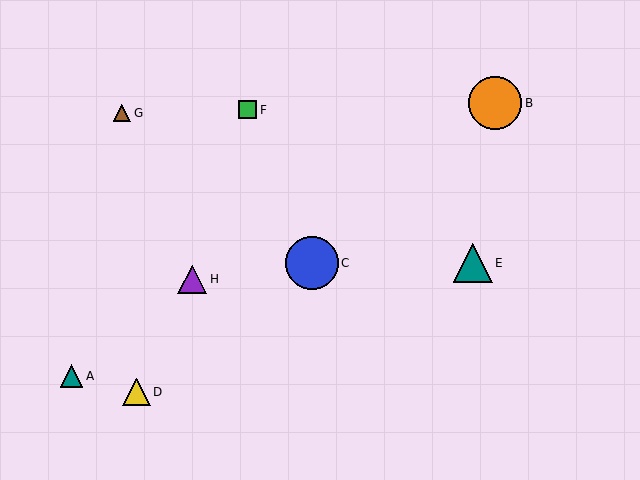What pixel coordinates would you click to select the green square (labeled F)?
Click at (248, 110) to select the green square F.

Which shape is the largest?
The orange circle (labeled B) is the largest.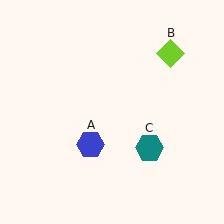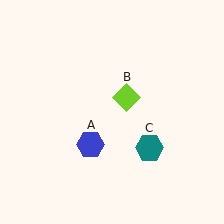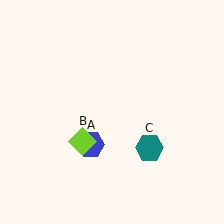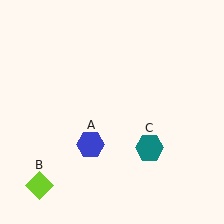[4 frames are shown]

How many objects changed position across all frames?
1 object changed position: lime diamond (object B).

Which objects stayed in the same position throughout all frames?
Blue hexagon (object A) and teal hexagon (object C) remained stationary.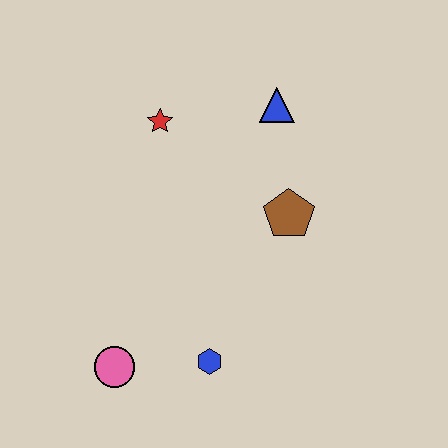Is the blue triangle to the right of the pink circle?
Yes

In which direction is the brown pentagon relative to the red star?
The brown pentagon is to the right of the red star.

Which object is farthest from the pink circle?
The blue triangle is farthest from the pink circle.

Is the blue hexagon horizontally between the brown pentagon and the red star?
Yes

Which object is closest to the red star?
The blue triangle is closest to the red star.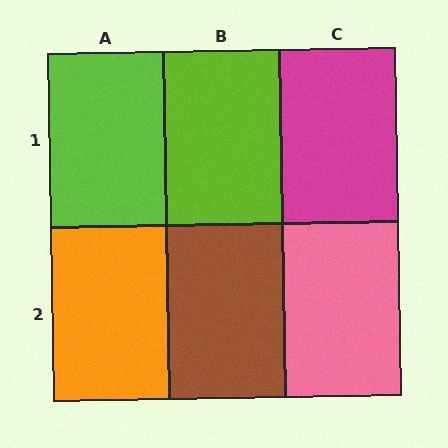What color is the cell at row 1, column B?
Lime.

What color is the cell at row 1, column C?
Magenta.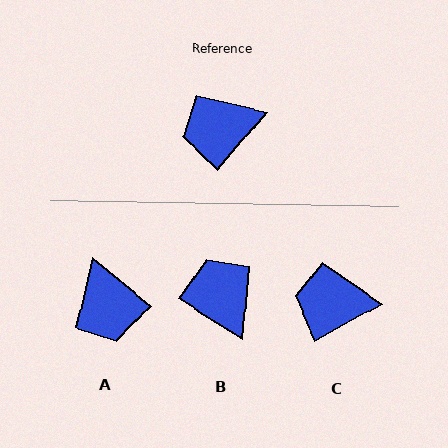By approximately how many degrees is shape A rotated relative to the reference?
Approximately 90 degrees counter-clockwise.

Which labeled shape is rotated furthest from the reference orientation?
A, about 90 degrees away.